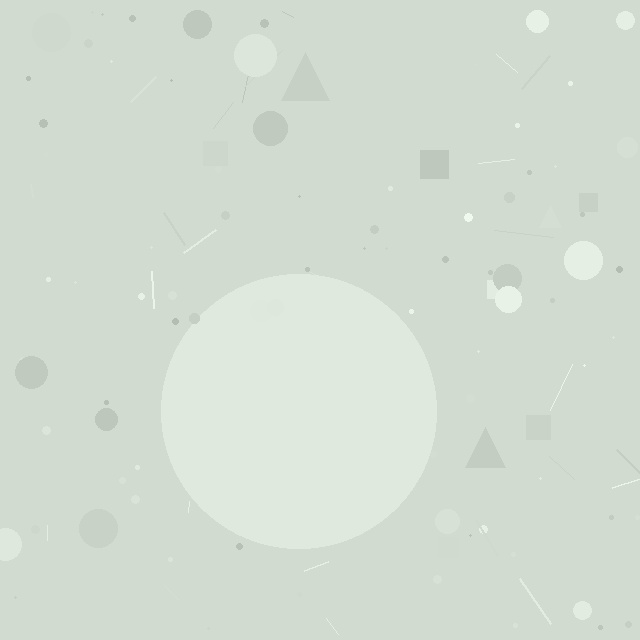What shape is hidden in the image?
A circle is hidden in the image.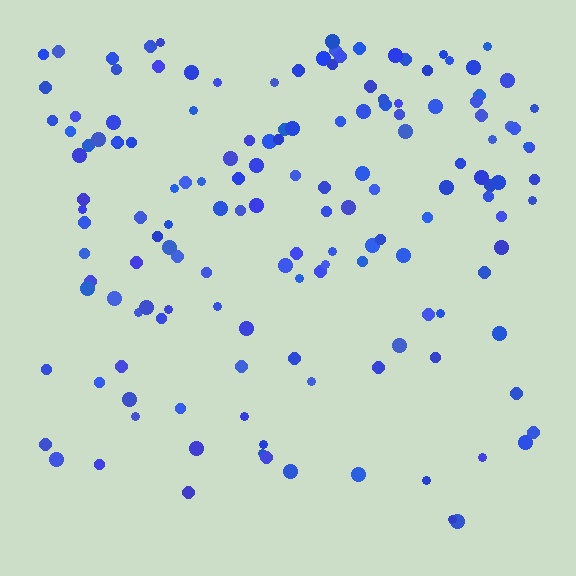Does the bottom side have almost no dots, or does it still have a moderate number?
Still a moderate number, just noticeably fewer than the top.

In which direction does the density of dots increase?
From bottom to top, with the top side densest.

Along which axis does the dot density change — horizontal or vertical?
Vertical.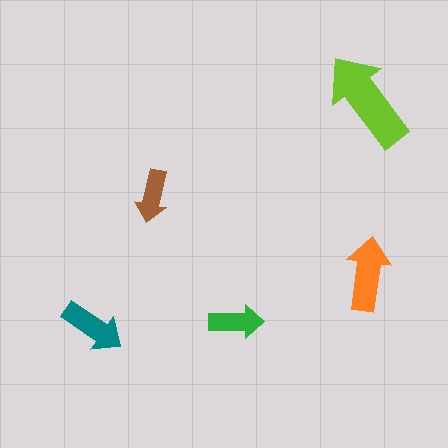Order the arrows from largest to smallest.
the lime one, the orange one, the teal one, the green one, the brown one.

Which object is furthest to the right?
The orange arrow is rightmost.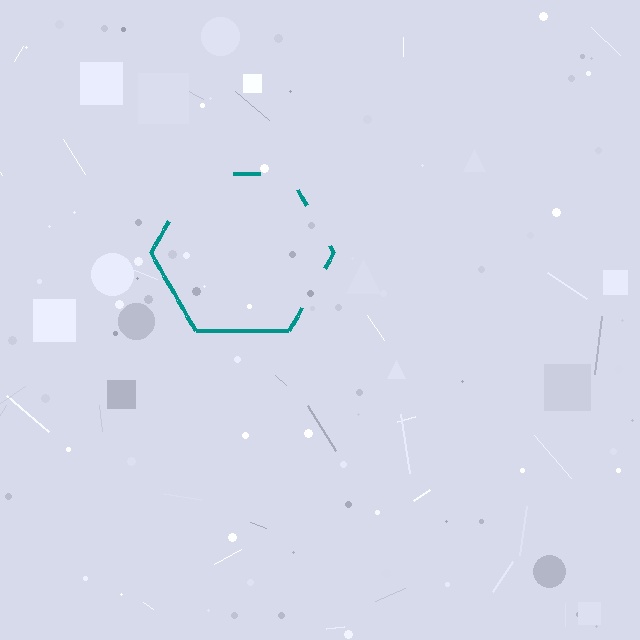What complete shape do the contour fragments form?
The contour fragments form a hexagon.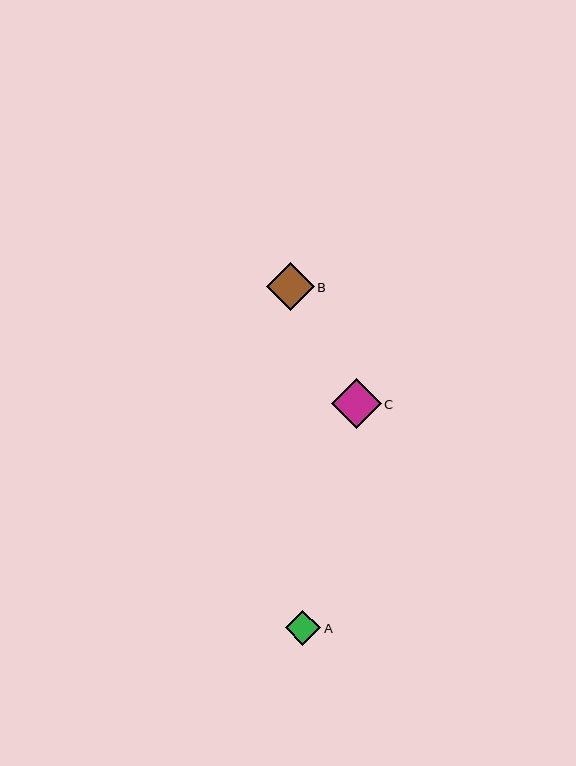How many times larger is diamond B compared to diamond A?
Diamond B is approximately 1.3 times the size of diamond A.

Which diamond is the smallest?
Diamond A is the smallest with a size of approximately 35 pixels.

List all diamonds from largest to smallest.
From largest to smallest: C, B, A.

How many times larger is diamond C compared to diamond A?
Diamond C is approximately 1.4 times the size of diamond A.